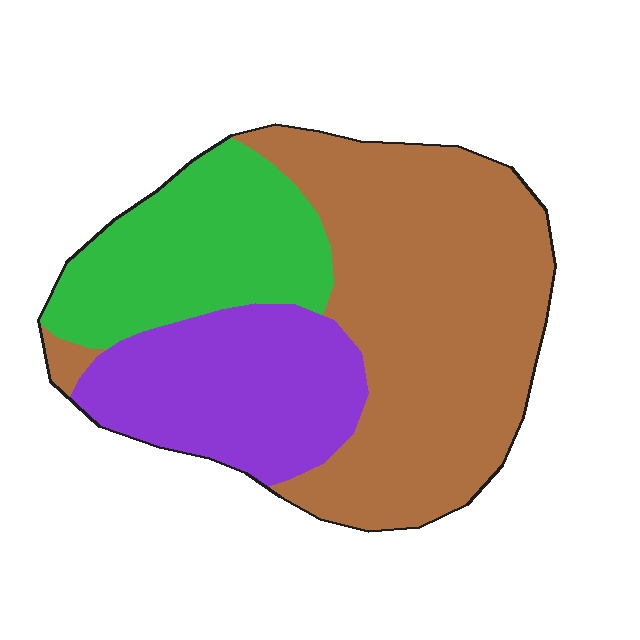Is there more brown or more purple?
Brown.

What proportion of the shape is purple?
Purple covers roughly 25% of the shape.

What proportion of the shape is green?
Green covers roughly 25% of the shape.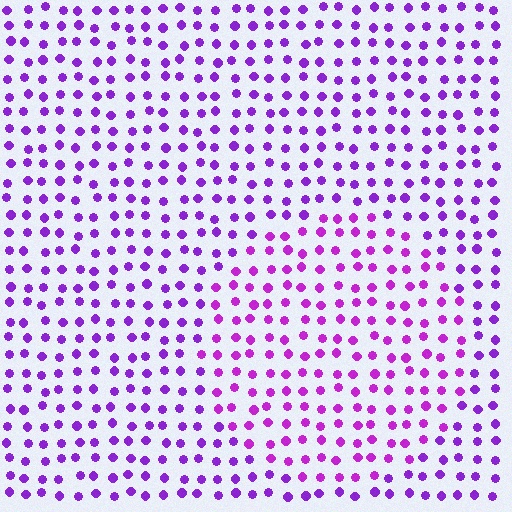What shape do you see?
I see a circle.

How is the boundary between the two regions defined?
The boundary is defined purely by a slight shift in hue (about 19 degrees). Spacing, size, and orientation are identical on both sides.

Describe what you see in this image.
The image is filled with small purple elements in a uniform arrangement. A circle-shaped region is visible where the elements are tinted to a slightly different hue, forming a subtle color boundary.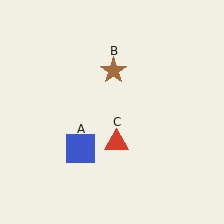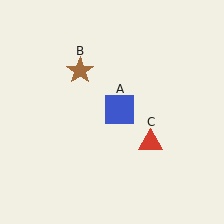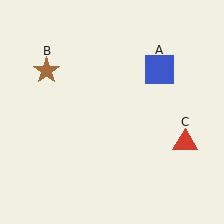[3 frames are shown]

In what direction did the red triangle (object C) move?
The red triangle (object C) moved right.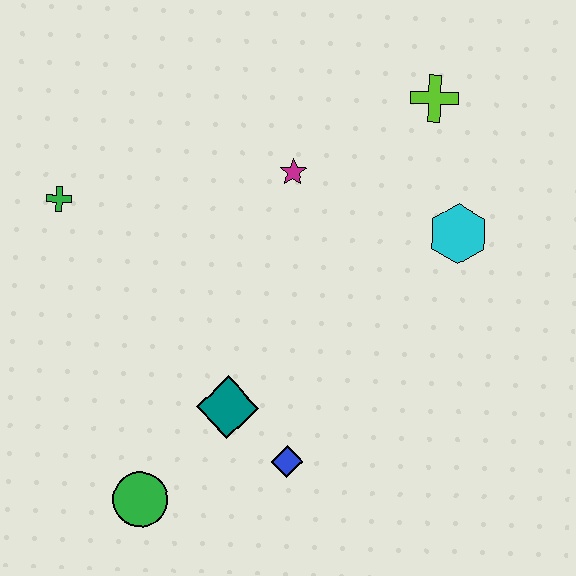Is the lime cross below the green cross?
No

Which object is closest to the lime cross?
The cyan hexagon is closest to the lime cross.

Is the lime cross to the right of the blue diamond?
Yes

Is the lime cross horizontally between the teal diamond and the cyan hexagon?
Yes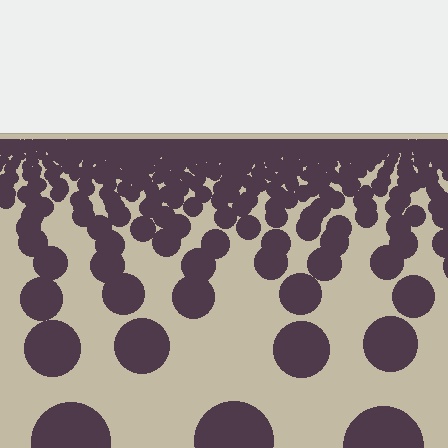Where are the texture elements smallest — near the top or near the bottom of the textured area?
Near the top.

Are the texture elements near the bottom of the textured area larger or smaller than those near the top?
Larger. Near the bottom, elements are closer to the viewer and appear at a bigger on-screen size.